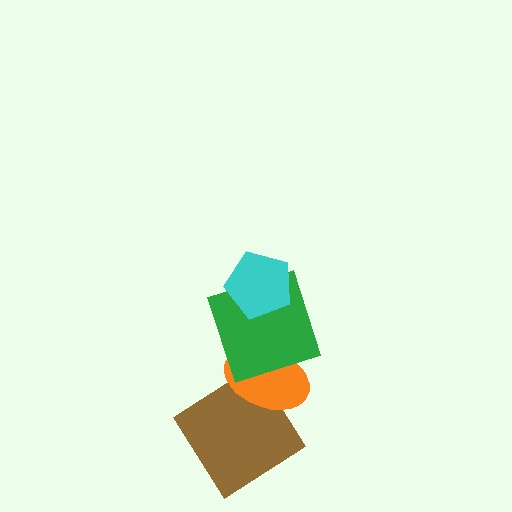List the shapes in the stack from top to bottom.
From top to bottom: the cyan pentagon, the green square, the orange ellipse, the brown diamond.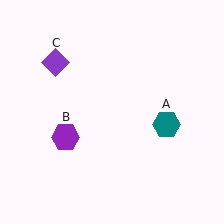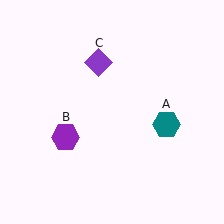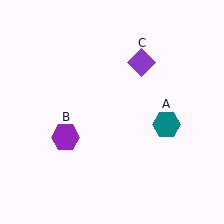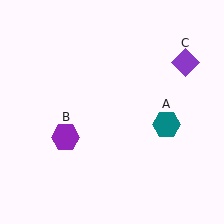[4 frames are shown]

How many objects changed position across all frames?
1 object changed position: purple diamond (object C).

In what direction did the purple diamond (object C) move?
The purple diamond (object C) moved right.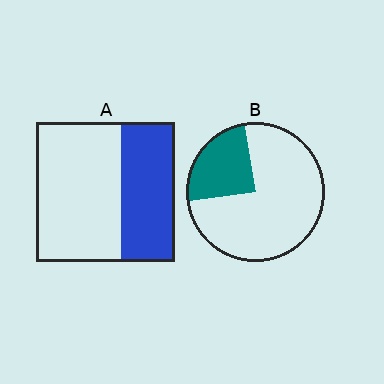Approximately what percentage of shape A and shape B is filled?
A is approximately 40% and B is approximately 25%.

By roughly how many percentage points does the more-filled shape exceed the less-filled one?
By roughly 15 percentage points (A over B).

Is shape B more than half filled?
No.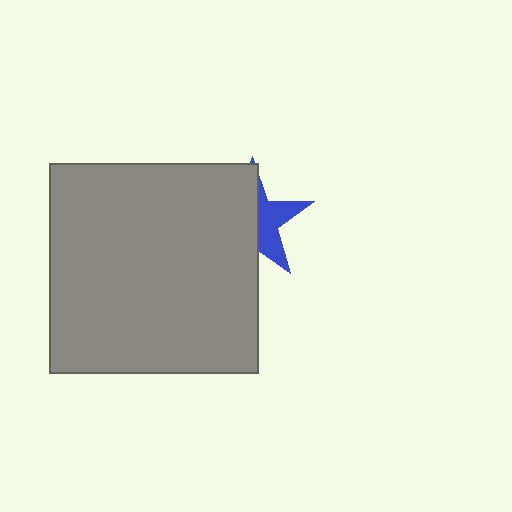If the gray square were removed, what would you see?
You would see the complete blue star.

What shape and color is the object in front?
The object in front is a gray square.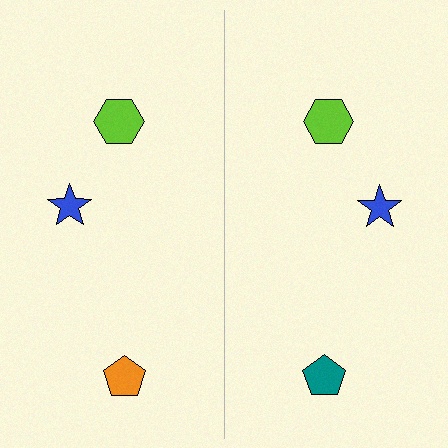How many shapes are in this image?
There are 6 shapes in this image.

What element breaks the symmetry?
The teal pentagon on the right side breaks the symmetry — its mirror counterpart is orange.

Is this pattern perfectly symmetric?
No, the pattern is not perfectly symmetric. The teal pentagon on the right side breaks the symmetry — its mirror counterpart is orange.